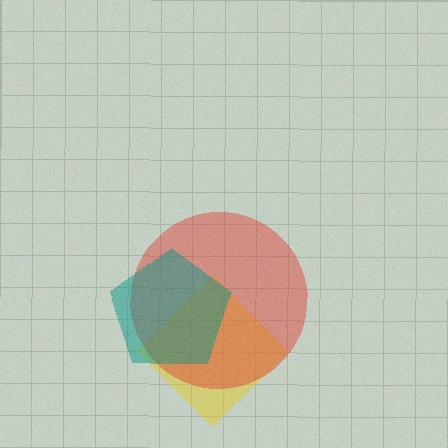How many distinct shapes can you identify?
There are 3 distinct shapes: a yellow diamond, a red circle, a teal pentagon.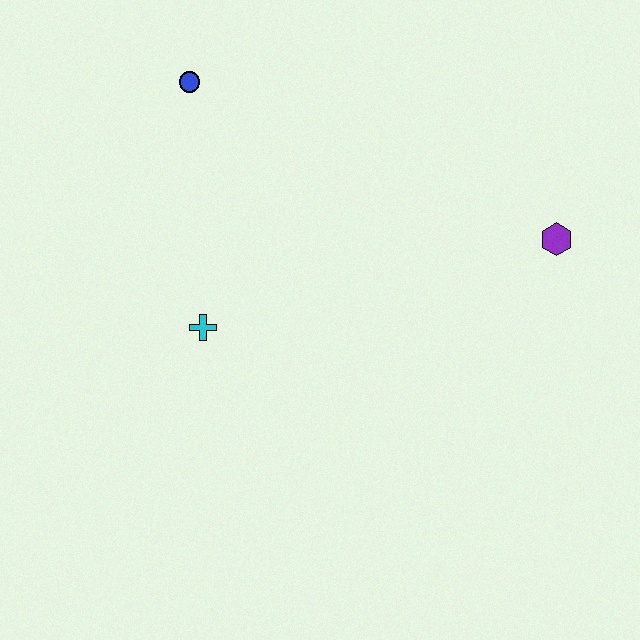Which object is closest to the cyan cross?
The blue circle is closest to the cyan cross.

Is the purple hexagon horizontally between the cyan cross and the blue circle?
No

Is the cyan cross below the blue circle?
Yes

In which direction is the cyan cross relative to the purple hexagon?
The cyan cross is to the left of the purple hexagon.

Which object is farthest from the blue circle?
The purple hexagon is farthest from the blue circle.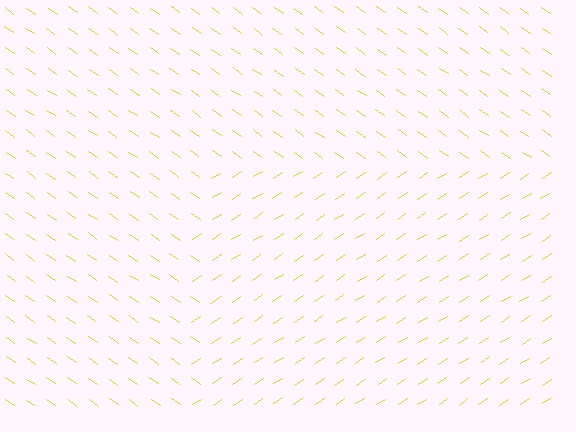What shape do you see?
I see a rectangle.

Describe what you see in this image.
The image is filled with small yellow line segments. A rectangle region in the image has lines oriented differently from the surrounding lines, creating a visible texture boundary.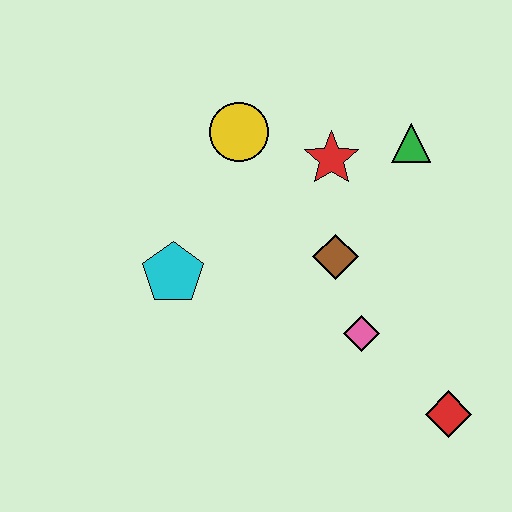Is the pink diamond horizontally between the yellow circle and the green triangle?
Yes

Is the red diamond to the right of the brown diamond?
Yes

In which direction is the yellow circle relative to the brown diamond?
The yellow circle is above the brown diamond.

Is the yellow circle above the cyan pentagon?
Yes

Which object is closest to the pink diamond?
The brown diamond is closest to the pink diamond.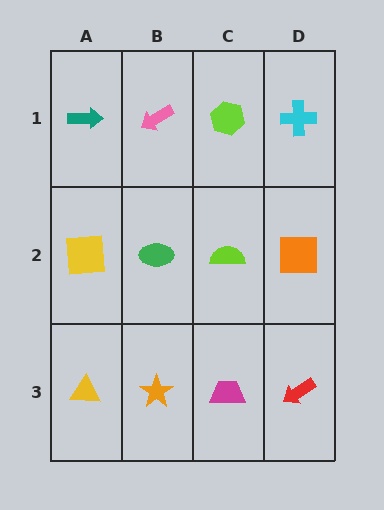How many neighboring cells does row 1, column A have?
2.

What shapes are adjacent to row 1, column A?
A yellow square (row 2, column A), a pink arrow (row 1, column B).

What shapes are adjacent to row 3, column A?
A yellow square (row 2, column A), an orange star (row 3, column B).